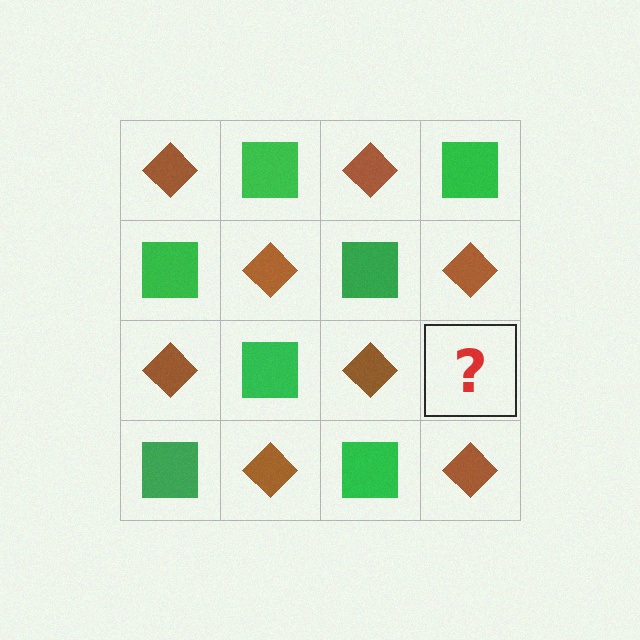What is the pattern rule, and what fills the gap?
The rule is that it alternates brown diamond and green square in a checkerboard pattern. The gap should be filled with a green square.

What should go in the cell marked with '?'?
The missing cell should contain a green square.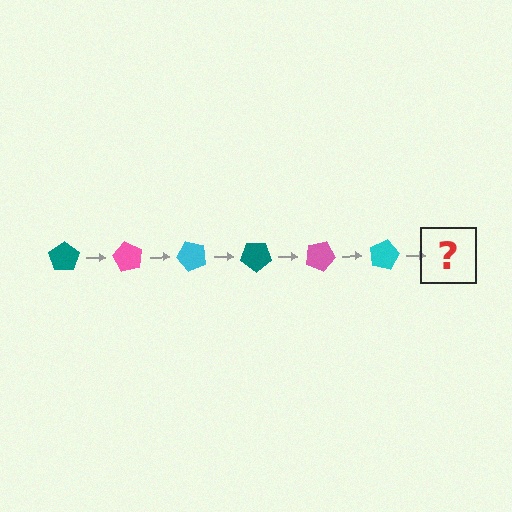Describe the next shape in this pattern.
It should be a teal pentagon, rotated 360 degrees from the start.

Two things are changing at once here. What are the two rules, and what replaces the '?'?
The two rules are that it rotates 60 degrees each step and the color cycles through teal, pink, and cyan. The '?' should be a teal pentagon, rotated 360 degrees from the start.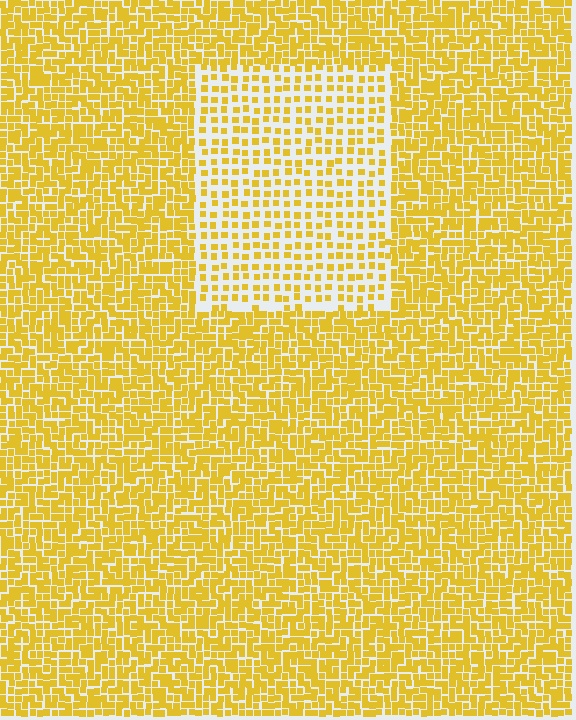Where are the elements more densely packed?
The elements are more densely packed outside the rectangle boundary.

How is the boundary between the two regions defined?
The boundary is defined by a change in element density (approximately 2.1x ratio). All elements are the same color, size, and shape.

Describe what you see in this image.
The image contains small yellow elements arranged at two different densities. A rectangle-shaped region is visible where the elements are less densely packed than the surrounding area.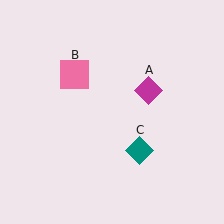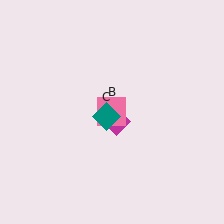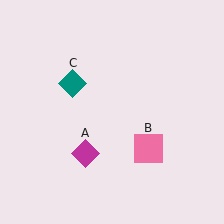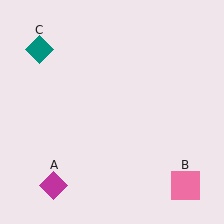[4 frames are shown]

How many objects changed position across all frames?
3 objects changed position: magenta diamond (object A), pink square (object B), teal diamond (object C).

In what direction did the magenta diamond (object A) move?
The magenta diamond (object A) moved down and to the left.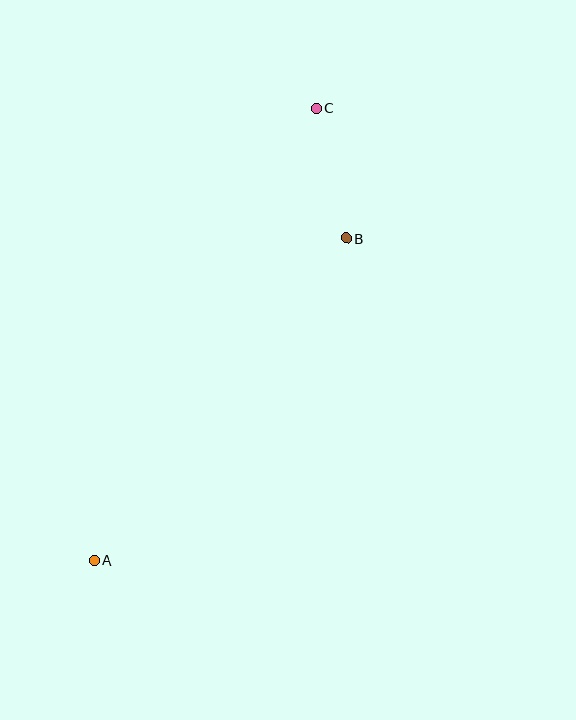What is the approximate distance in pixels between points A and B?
The distance between A and B is approximately 409 pixels.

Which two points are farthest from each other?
Points A and C are farthest from each other.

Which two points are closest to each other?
Points B and C are closest to each other.